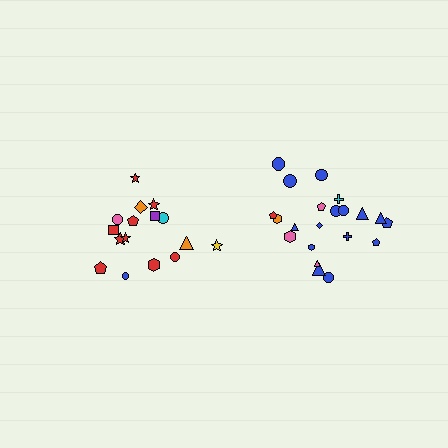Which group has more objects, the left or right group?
The right group.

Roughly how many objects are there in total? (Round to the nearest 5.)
Roughly 35 objects in total.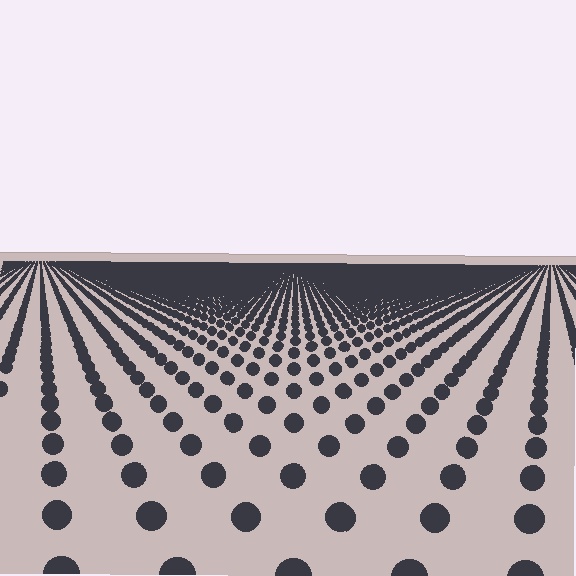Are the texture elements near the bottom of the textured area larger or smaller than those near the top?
Larger. Near the bottom, elements are closer to the viewer and appear at a bigger on-screen size.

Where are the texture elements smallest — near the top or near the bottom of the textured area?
Near the top.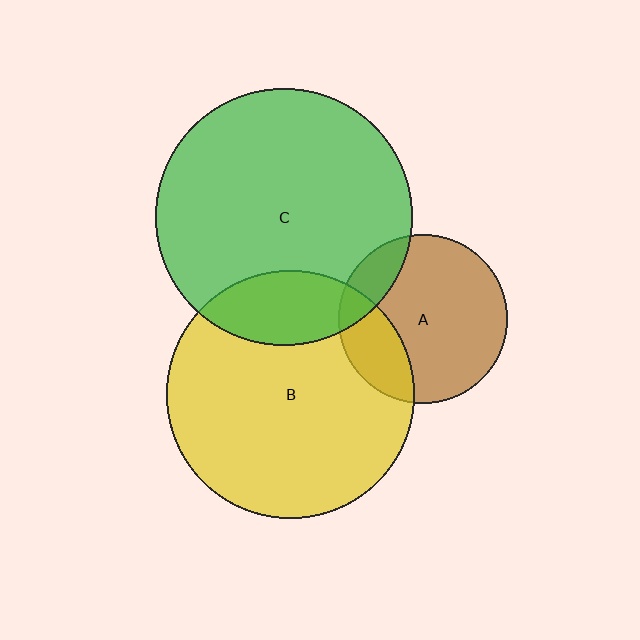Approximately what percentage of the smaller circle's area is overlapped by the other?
Approximately 25%.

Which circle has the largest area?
Circle C (green).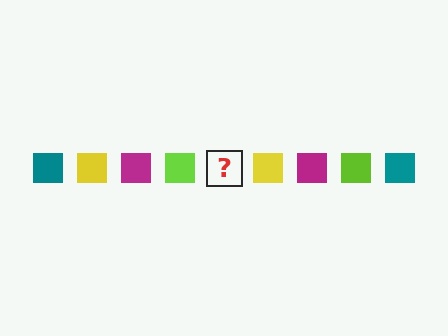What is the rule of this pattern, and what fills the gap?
The rule is that the pattern cycles through teal, yellow, magenta, lime squares. The gap should be filled with a teal square.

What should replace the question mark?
The question mark should be replaced with a teal square.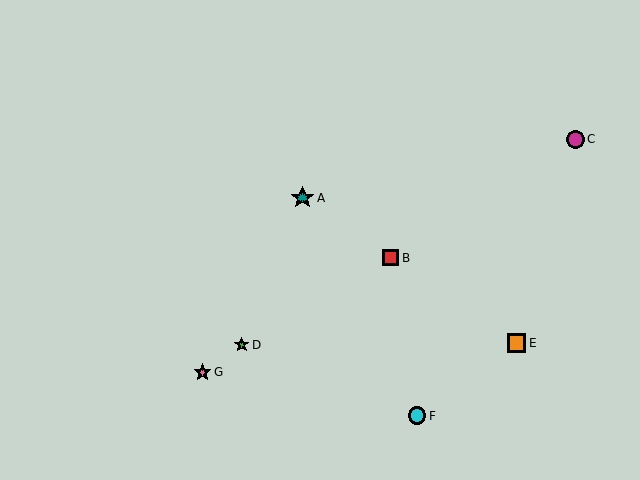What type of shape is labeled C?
Shape C is a magenta circle.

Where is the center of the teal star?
The center of the teal star is at (303, 198).